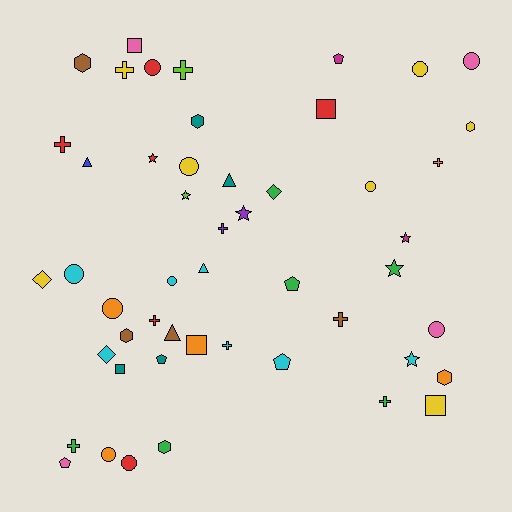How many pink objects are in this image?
There are 4 pink objects.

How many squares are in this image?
There are 5 squares.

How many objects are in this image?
There are 50 objects.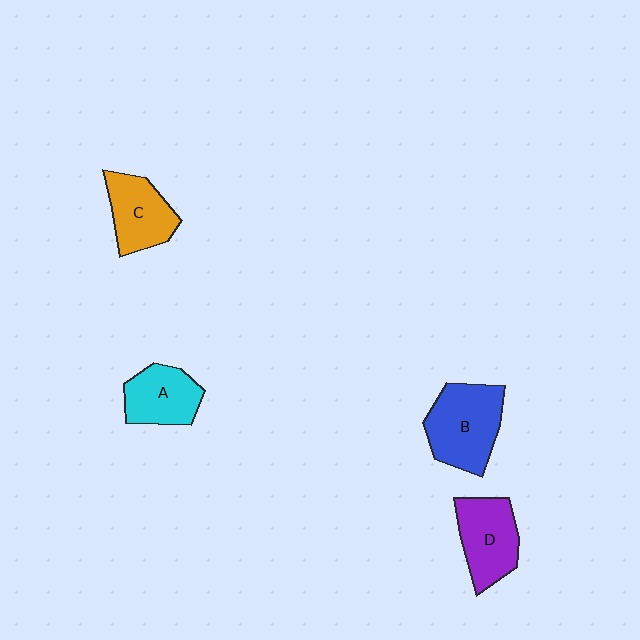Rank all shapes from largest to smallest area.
From largest to smallest: B (blue), D (purple), C (orange), A (cyan).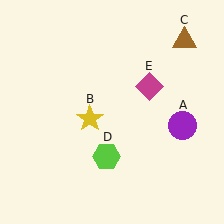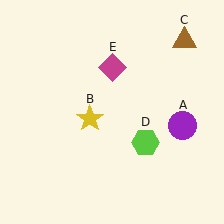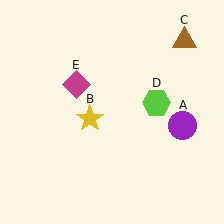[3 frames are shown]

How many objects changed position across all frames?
2 objects changed position: lime hexagon (object D), magenta diamond (object E).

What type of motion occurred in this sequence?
The lime hexagon (object D), magenta diamond (object E) rotated counterclockwise around the center of the scene.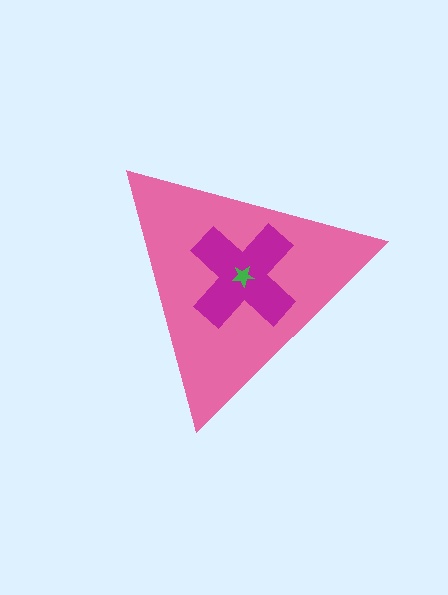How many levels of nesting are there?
3.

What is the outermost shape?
The pink triangle.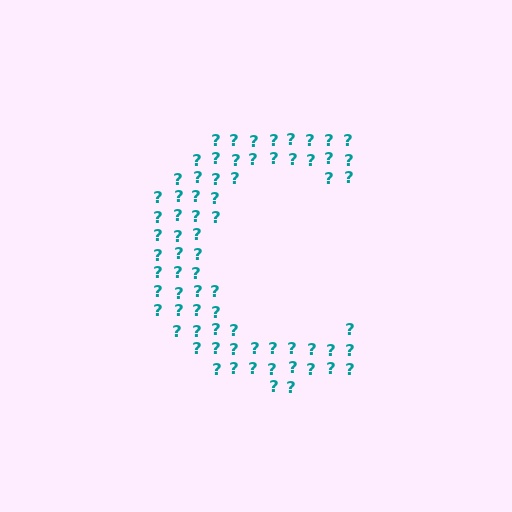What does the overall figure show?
The overall figure shows the letter C.